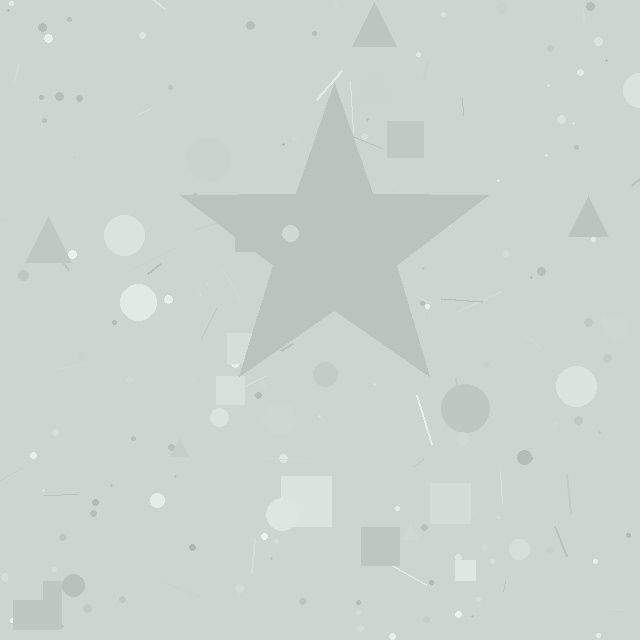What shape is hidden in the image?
A star is hidden in the image.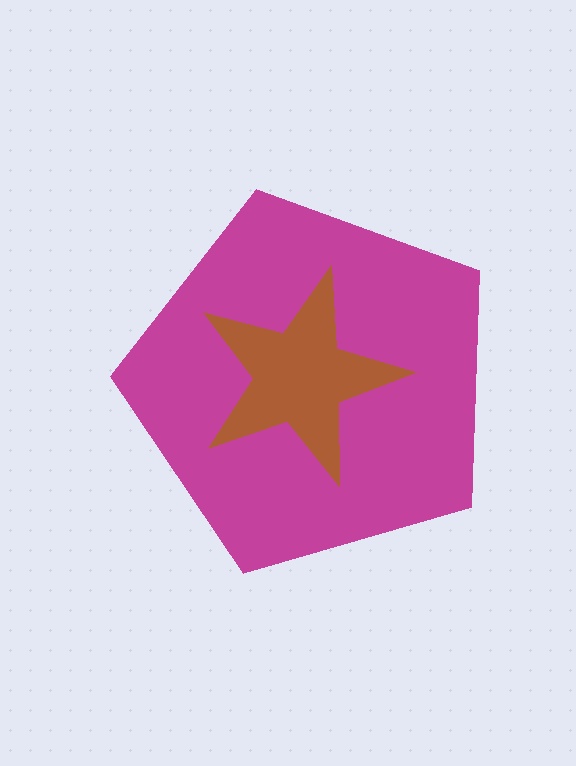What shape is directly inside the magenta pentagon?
The brown star.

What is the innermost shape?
The brown star.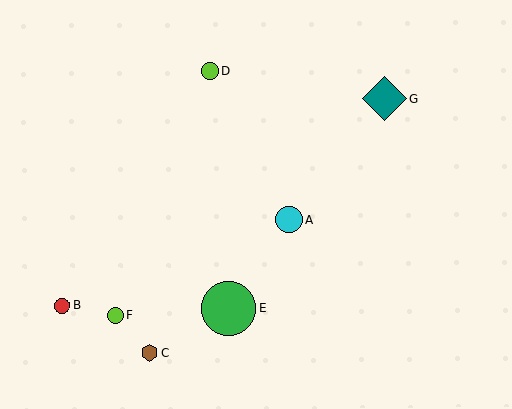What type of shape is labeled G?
Shape G is a teal diamond.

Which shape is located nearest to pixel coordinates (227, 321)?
The green circle (labeled E) at (229, 309) is nearest to that location.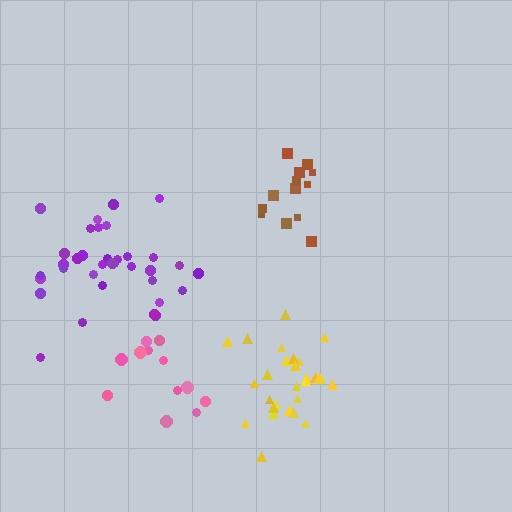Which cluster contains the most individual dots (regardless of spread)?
Purple (35).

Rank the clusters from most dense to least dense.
yellow, brown, purple, pink.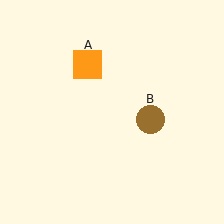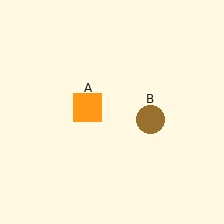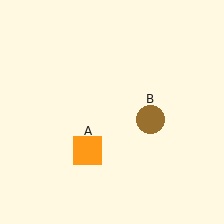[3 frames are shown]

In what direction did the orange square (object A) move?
The orange square (object A) moved down.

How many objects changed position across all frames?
1 object changed position: orange square (object A).